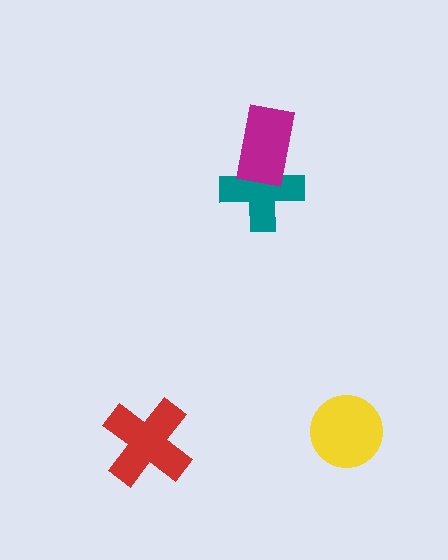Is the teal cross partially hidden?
Yes, it is partially covered by another shape.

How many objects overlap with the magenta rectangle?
1 object overlaps with the magenta rectangle.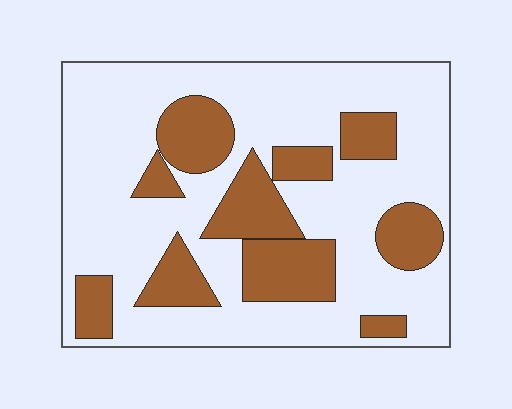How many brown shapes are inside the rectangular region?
10.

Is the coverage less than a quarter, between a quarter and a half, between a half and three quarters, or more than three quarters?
Between a quarter and a half.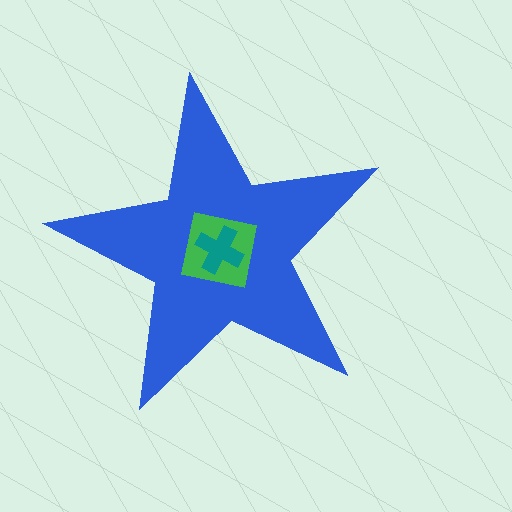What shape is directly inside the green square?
The teal cross.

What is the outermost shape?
The blue star.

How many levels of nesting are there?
3.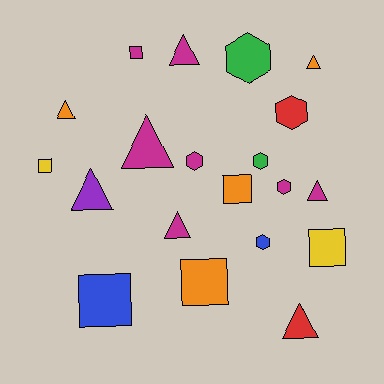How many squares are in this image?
There are 6 squares.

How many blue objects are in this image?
There are 2 blue objects.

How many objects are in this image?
There are 20 objects.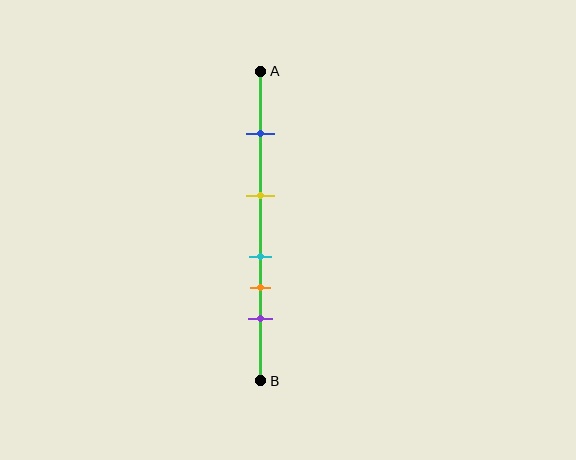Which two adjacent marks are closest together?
The cyan and orange marks are the closest adjacent pair.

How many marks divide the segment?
There are 5 marks dividing the segment.